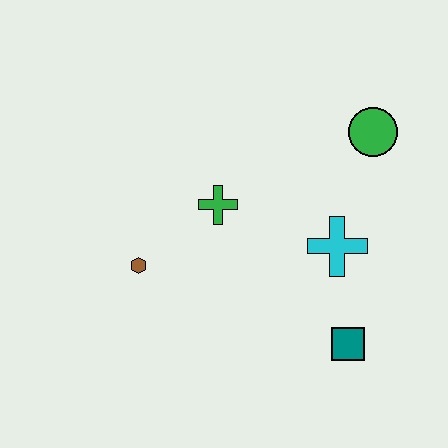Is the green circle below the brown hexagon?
No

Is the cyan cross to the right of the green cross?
Yes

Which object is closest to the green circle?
The cyan cross is closest to the green circle.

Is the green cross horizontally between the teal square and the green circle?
No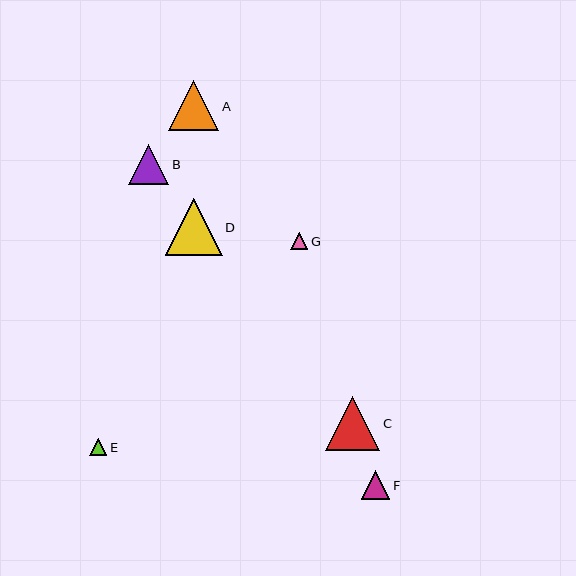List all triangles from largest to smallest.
From largest to smallest: D, C, A, B, F, E, G.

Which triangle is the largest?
Triangle D is the largest with a size of approximately 57 pixels.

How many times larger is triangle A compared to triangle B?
Triangle A is approximately 1.2 times the size of triangle B.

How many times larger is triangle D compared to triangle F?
Triangle D is approximately 2.0 times the size of triangle F.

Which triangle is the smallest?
Triangle G is the smallest with a size of approximately 17 pixels.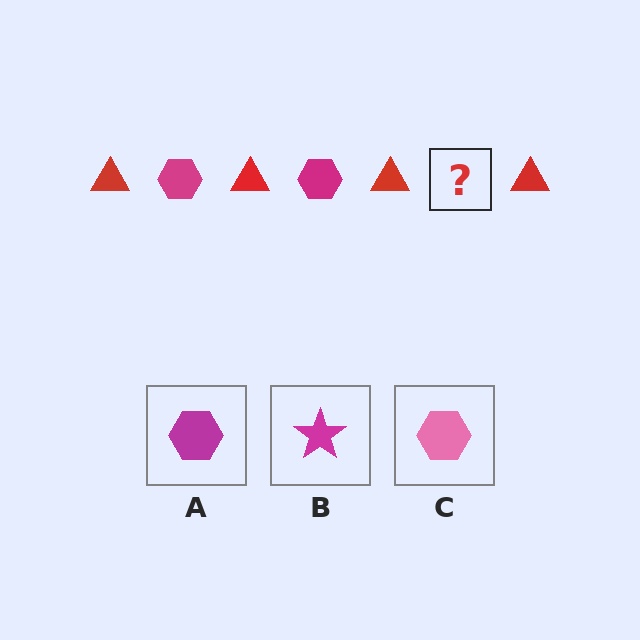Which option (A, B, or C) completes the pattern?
A.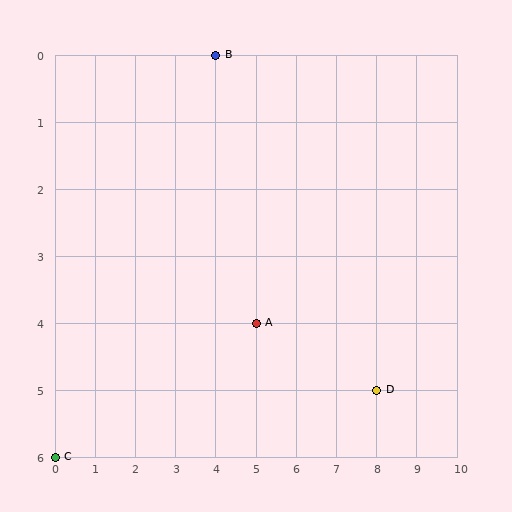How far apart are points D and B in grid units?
Points D and B are 4 columns and 5 rows apart (about 6.4 grid units diagonally).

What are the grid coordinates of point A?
Point A is at grid coordinates (5, 4).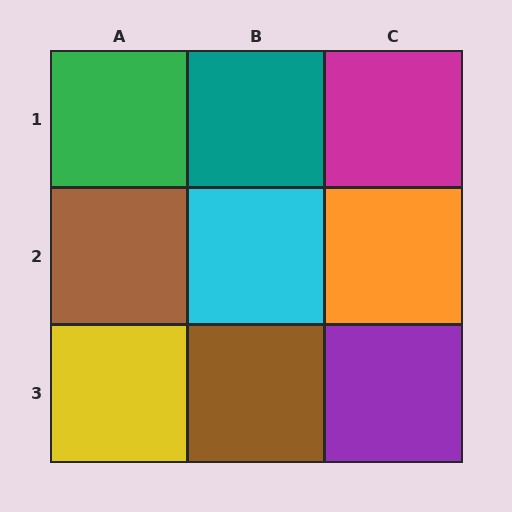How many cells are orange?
1 cell is orange.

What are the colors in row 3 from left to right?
Yellow, brown, purple.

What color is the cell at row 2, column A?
Brown.